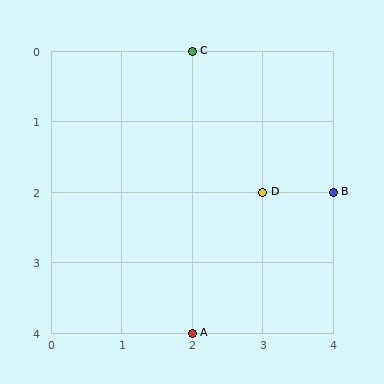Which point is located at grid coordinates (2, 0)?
Point C is at (2, 0).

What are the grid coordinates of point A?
Point A is at grid coordinates (2, 4).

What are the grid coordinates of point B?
Point B is at grid coordinates (4, 2).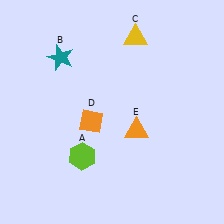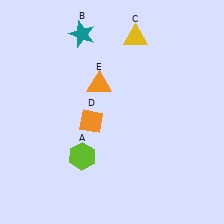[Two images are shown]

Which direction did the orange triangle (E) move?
The orange triangle (E) moved up.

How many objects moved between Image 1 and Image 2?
2 objects moved between the two images.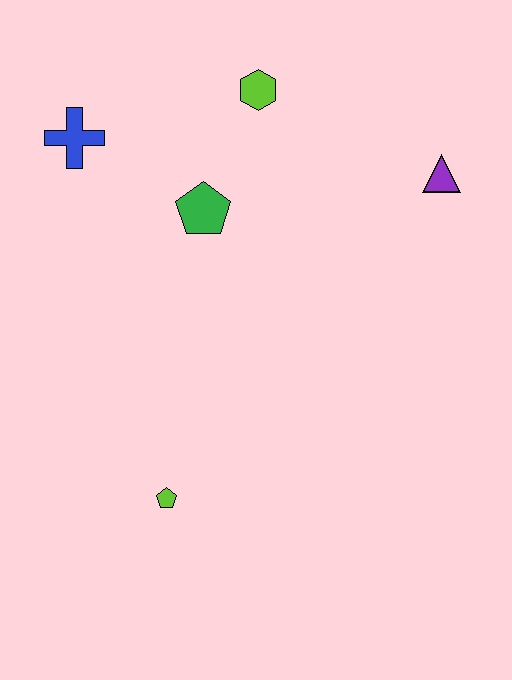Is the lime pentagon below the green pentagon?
Yes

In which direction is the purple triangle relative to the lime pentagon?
The purple triangle is above the lime pentagon.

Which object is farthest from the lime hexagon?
The lime pentagon is farthest from the lime hexagon.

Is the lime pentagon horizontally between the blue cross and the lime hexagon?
Yes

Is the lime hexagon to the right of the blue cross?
Yes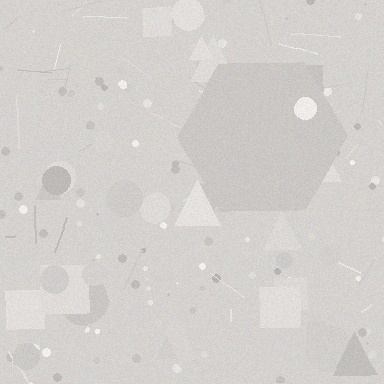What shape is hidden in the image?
A hexagon is hidden in the image.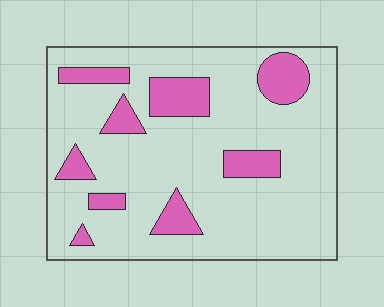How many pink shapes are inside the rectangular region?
9.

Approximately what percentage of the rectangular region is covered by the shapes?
Approximately 20%.